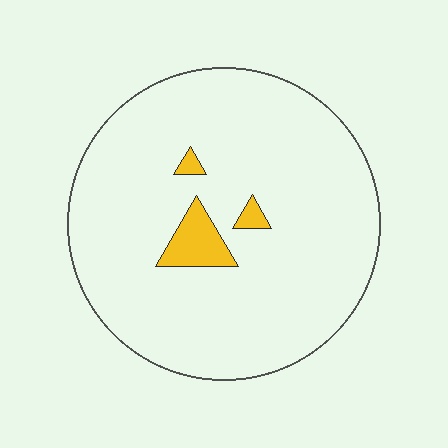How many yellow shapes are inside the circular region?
3.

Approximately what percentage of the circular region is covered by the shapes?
Approximately 5%.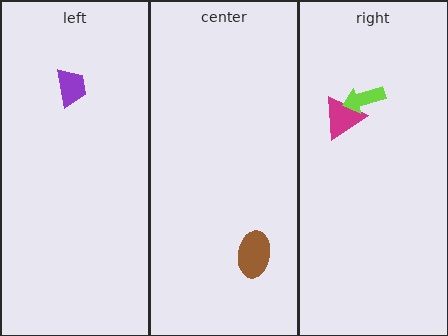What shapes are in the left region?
The purple trapezoid.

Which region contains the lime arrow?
The right region.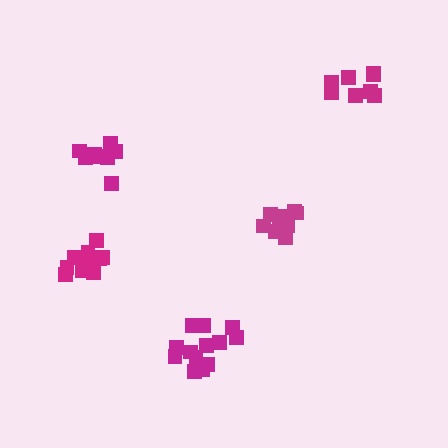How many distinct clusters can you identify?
There are 5 distinct clusters.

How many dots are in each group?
Group 1: 8 dots, Group 2: 9 dots, Group 3: 13 dots, Group 4: 11 dots, Group 5: 12 dots (53 total).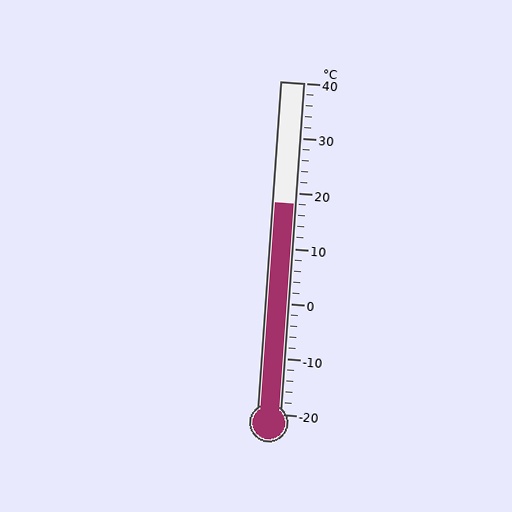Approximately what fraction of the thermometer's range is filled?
The thermometer is filled to approximately 65% of its range.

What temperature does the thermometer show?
The thermometer shows approximately 18°C.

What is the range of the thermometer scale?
The thermometer scale ranges from -20°C to 40°C.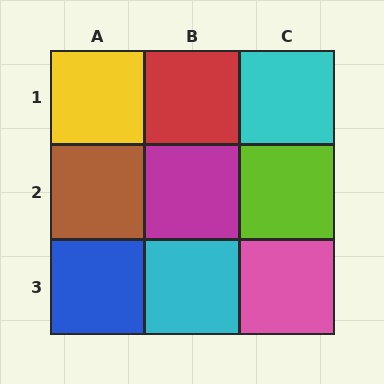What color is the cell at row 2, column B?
Magenta.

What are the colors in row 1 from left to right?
Yellow, red, cyan.